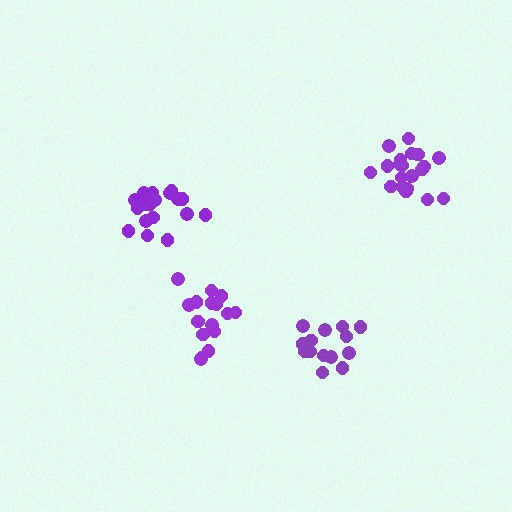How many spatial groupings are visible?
There are 4 spatial groupings.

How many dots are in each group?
Group 1: 18 dots, Group 2: 16 dots, Group 3: 14 dots, Group 4: 20 dots (68 total).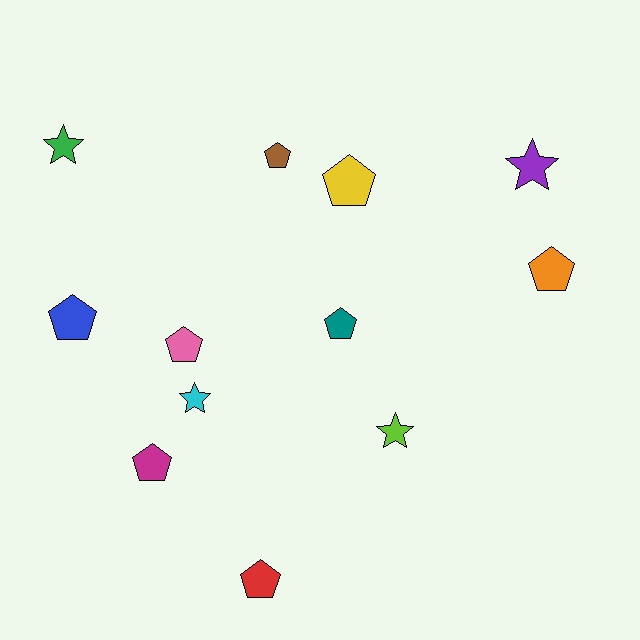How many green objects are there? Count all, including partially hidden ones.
There is 1 green object.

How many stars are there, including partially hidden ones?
There are 4 stars.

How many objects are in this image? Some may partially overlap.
There are 12 objects.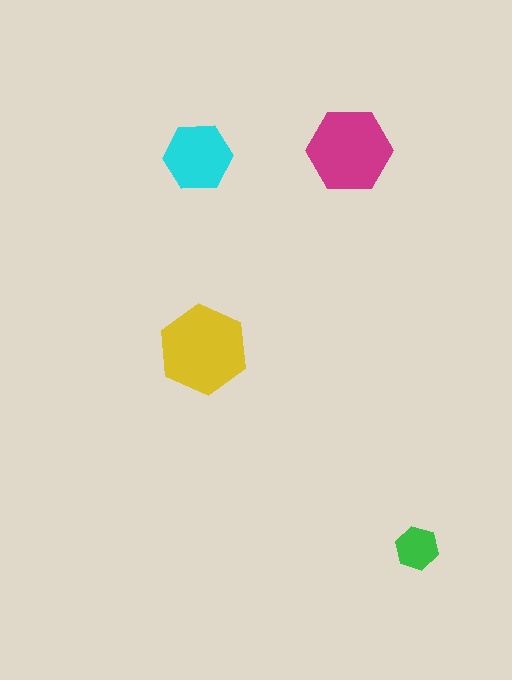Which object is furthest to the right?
The green hexagon is rightmost.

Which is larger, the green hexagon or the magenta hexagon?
The magenta one.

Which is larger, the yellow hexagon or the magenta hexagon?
The yellow one.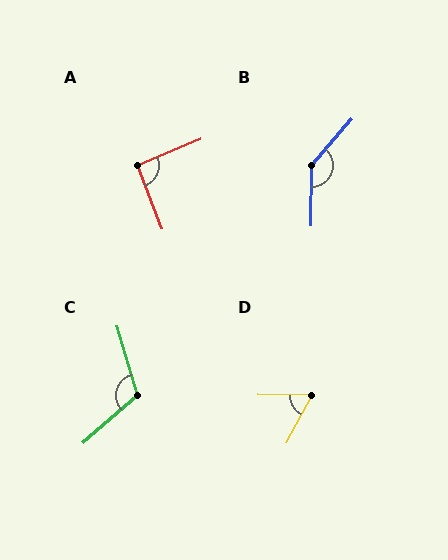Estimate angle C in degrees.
Approximately 115 degrees.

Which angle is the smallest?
D, at approximately 63 degrees.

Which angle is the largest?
B, at approximately 139 degrees.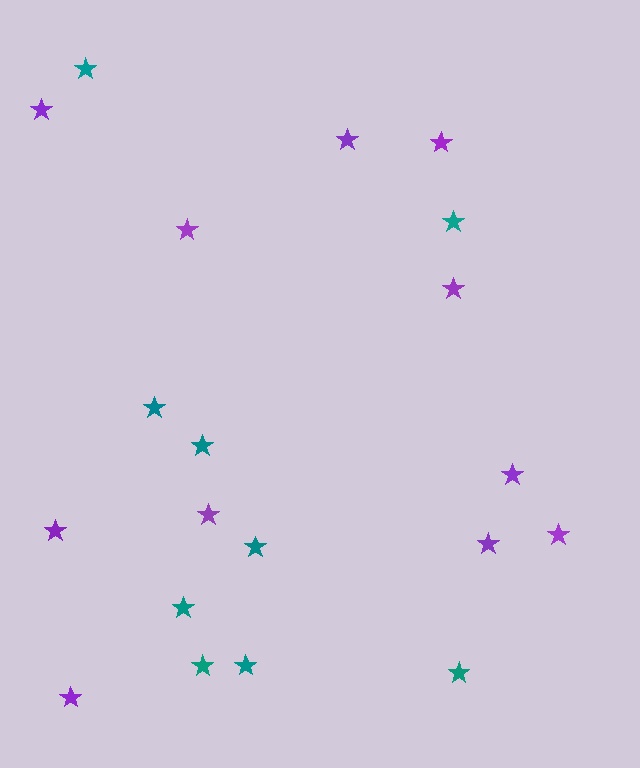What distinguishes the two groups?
There are 2 groups: one group of purple stars (11) and one group of teal stars (9).